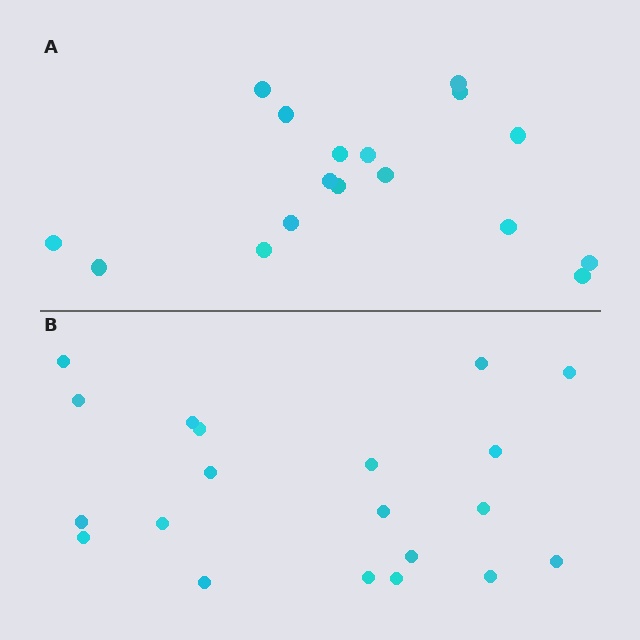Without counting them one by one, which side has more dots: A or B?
Region B (the bottom region) has more dots.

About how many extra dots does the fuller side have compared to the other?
Region B has just a few more — roughly 2 or 3 more dots than region A.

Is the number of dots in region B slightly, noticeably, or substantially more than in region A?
Region B has only slightly more — the two regions are fairly close. The ratio is roughly 1.2 to 1.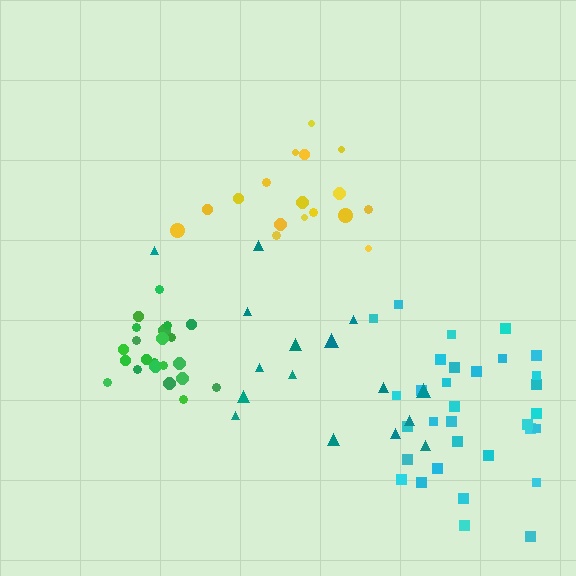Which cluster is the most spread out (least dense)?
Teal.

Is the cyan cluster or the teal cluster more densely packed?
Cyan.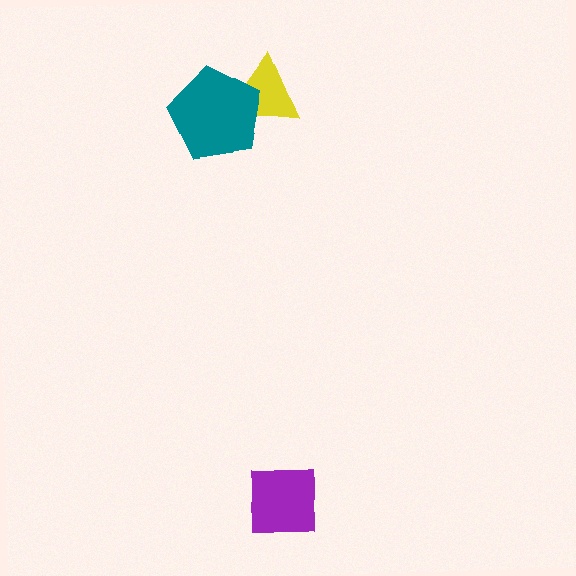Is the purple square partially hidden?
No, no other shape covers it.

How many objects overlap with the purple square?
0 objects overlap with the purple square.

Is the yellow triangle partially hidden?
Yes, it is partially covered by another shape.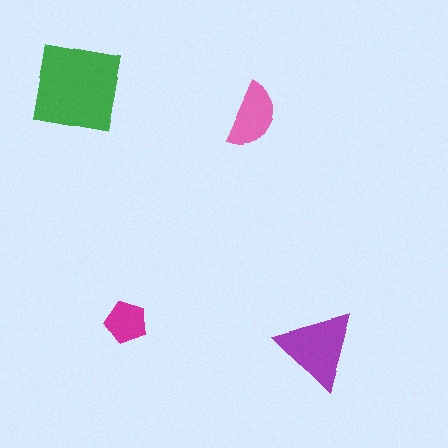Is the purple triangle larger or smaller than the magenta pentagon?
Larger.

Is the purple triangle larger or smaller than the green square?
Smaller.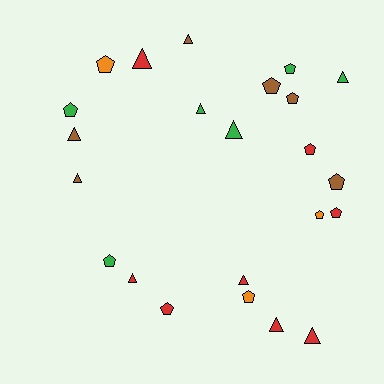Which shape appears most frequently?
Pentagon, with 12 objects.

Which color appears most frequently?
Red, with 8 objects.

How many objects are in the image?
There are 23 objects.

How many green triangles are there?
There are 3 green triangles.